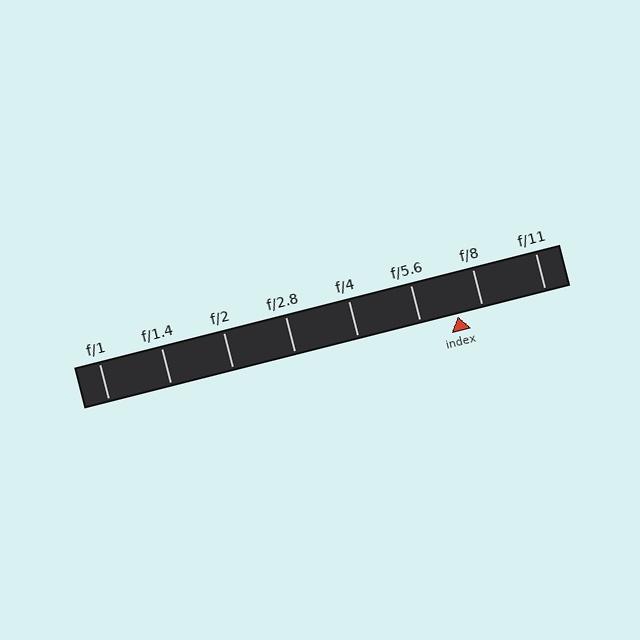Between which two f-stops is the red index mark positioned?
The index mark is between f/5.6 and f/8.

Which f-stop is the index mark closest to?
The index mark is closest to f/8.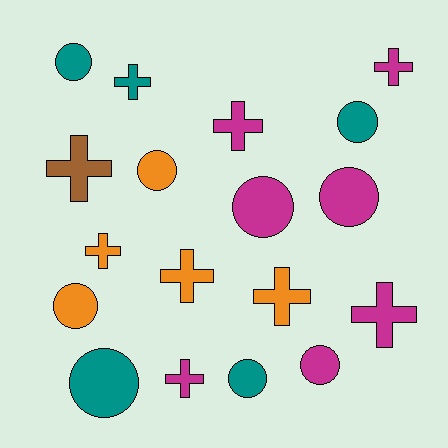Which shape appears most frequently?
Circle, with 9 objects.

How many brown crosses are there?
There is 1 brown cross.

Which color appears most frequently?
Magenta, with 7 objects.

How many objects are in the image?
There are 18 objects.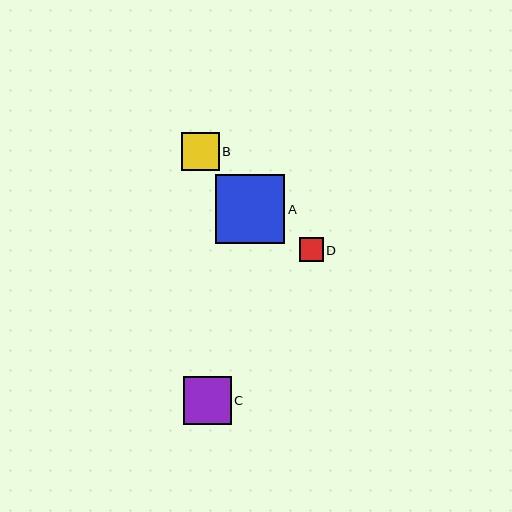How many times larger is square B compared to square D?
Square B is approximately 1.6 times the size of square D.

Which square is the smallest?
Square D is the smallest with a size of approximately 24 pixels.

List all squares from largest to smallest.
From largest to smallest: A, C, B, D.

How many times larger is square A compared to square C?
Square A is approximately 1.4 times the size of square C.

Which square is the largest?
Square A is the largest with a size of approximately 69 pixels.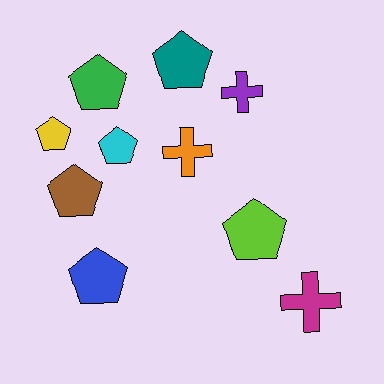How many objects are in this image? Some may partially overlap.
There are 10 objects.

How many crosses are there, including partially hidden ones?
There are 3 crosses.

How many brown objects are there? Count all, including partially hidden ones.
There is 1 brown object.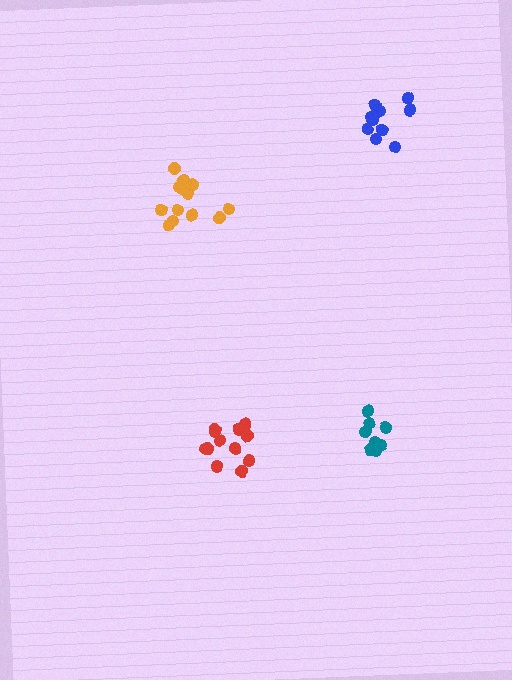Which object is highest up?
The blue cluster is topmost.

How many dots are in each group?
Group 1: 11 dots, Group 2: 12 dots, Group 3: 9 dots, Group 4: 15 dots (47 total).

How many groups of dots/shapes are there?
There are 4 groups.